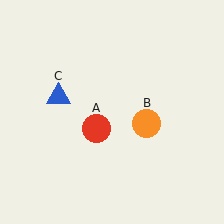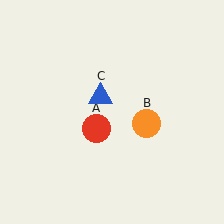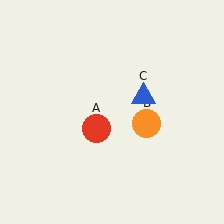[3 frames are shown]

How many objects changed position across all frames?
1 object changed position: blue triangle (object C).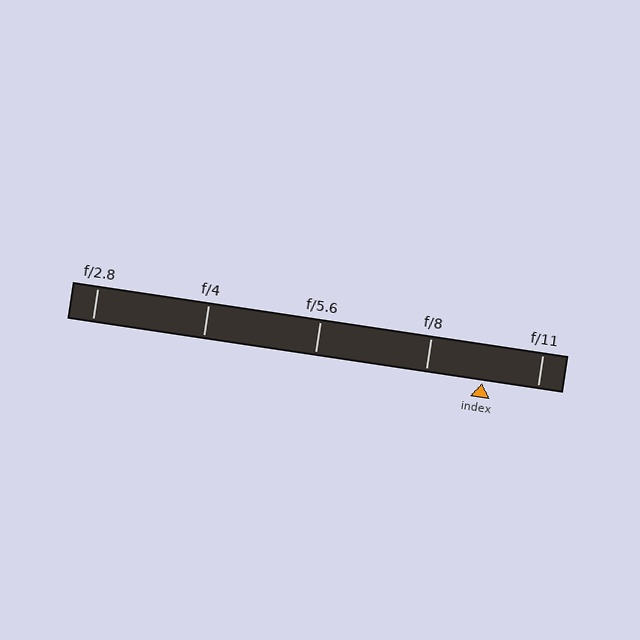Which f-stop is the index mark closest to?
The index mark is closest to f/11.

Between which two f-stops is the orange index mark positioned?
The index mark is between f/8 and f/11.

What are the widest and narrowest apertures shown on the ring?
The widest aperture shown is f/2.8 and the narrowest is f/11.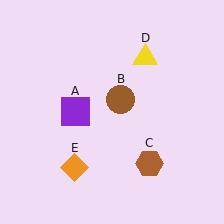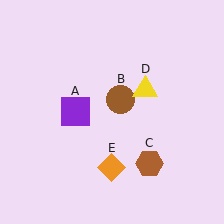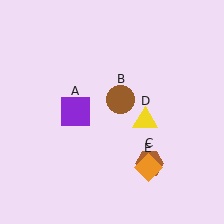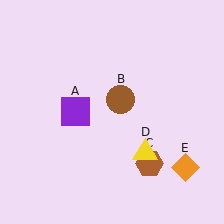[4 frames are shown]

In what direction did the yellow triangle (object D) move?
The yellow triangle (object D) moved down.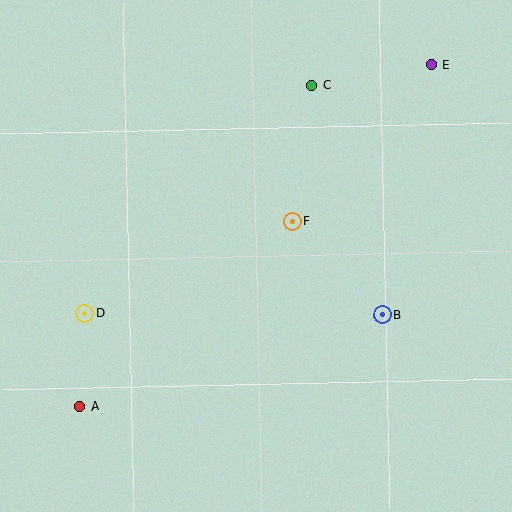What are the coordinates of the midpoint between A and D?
The midpoint between A and D is at (82, 360).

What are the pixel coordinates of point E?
Point E is at (431, 65).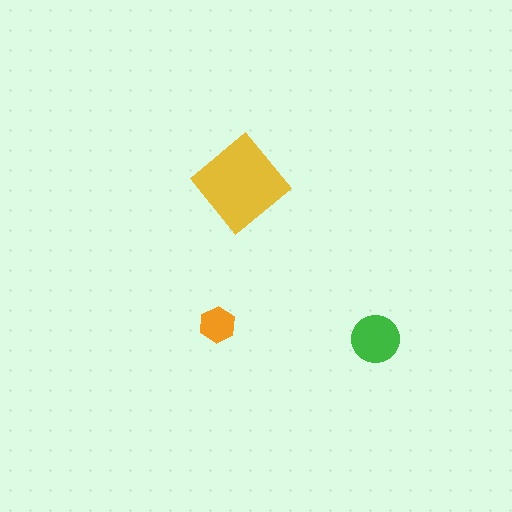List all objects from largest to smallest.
The yellow diamond, the green circle, the orange hexagon.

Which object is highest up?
The yellow diamond is topmost.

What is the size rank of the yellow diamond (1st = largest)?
1st.